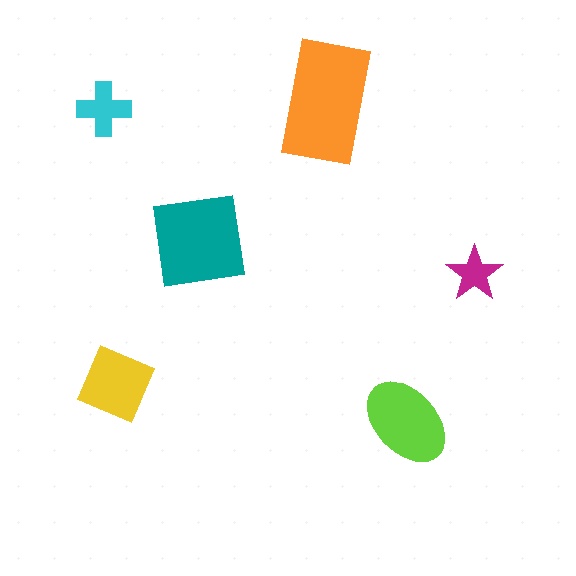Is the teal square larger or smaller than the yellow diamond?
Larger.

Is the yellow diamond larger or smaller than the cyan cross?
Larger.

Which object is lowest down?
The lime ellipse is bottommost.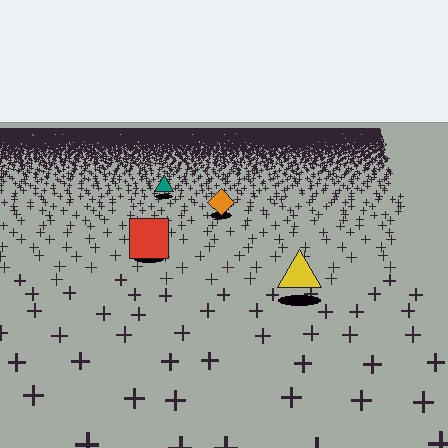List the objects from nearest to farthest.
From nearest to farthest: the yellow triangle, the red square, the orange diamond, the teal triangle.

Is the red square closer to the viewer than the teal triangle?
Yes. The red square is closer — you can tell from the texture gradient: the ground texture is coarser near it.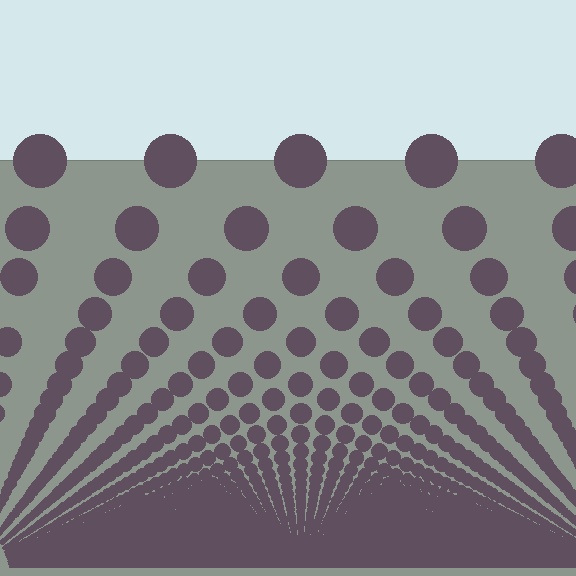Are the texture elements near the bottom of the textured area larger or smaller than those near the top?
Smaller. The gradient is inverted — elements near the bottom are smaller and denser.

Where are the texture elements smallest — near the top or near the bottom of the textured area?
Near the bottom.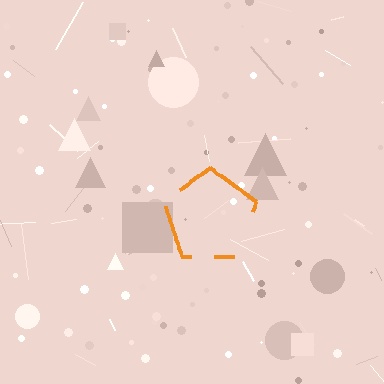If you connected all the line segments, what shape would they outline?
They would outline a pentagon.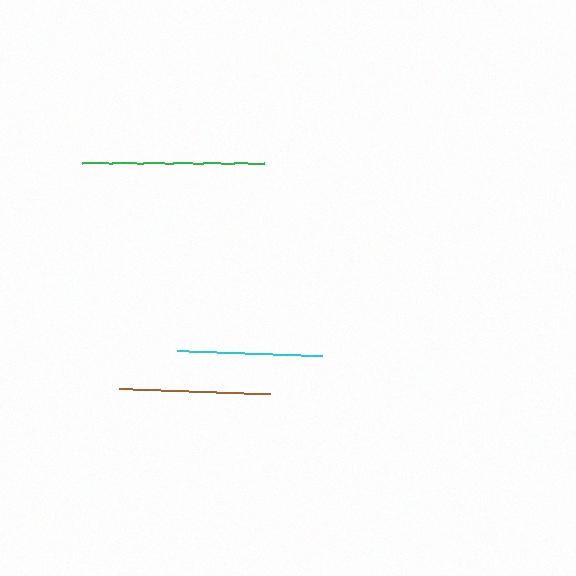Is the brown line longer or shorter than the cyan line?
The brown line is longer than the cyan line.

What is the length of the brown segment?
The brown segment is approximately 151 pixels long.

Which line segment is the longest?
The green line is the longest at approximately 182 pixels.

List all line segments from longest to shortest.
From longest to shortest: green, brown, cyan.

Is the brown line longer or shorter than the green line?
The green line is longer than the brown line.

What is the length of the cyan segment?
The cyan segment is approximately 145 pixels long.